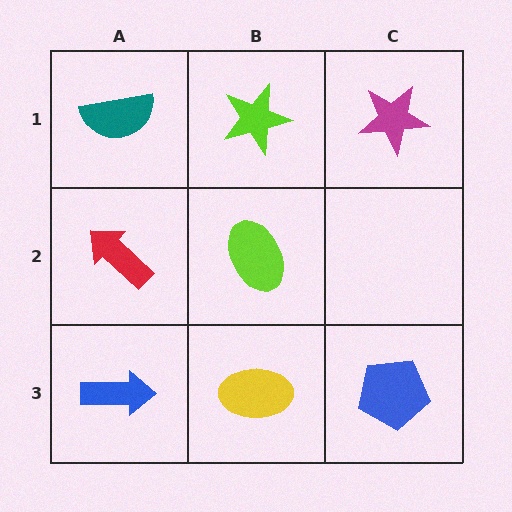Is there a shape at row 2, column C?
No, that cell is empty.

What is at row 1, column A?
A teal semicircle.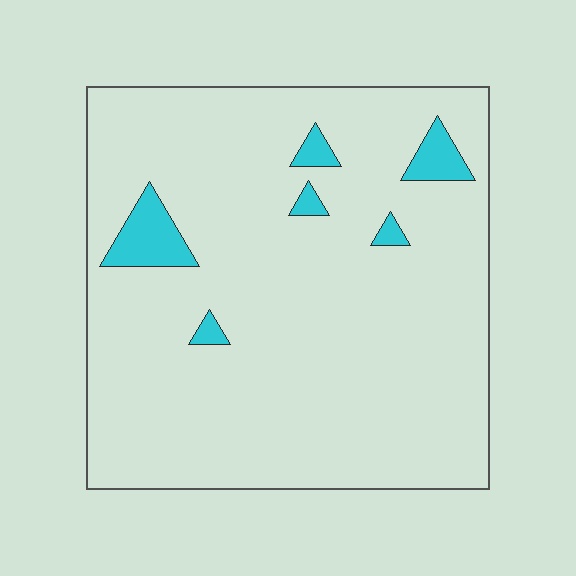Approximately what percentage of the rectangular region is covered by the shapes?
Approximately 5%.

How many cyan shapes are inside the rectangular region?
6.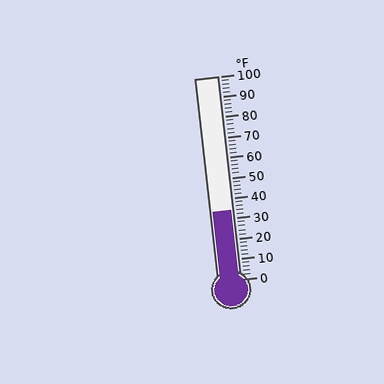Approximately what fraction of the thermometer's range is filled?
The thermometer is filled to approximately 35% of its range.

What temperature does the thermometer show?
The thermometer shows approximately 34°F.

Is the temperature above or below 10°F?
The temperature is above 10°F.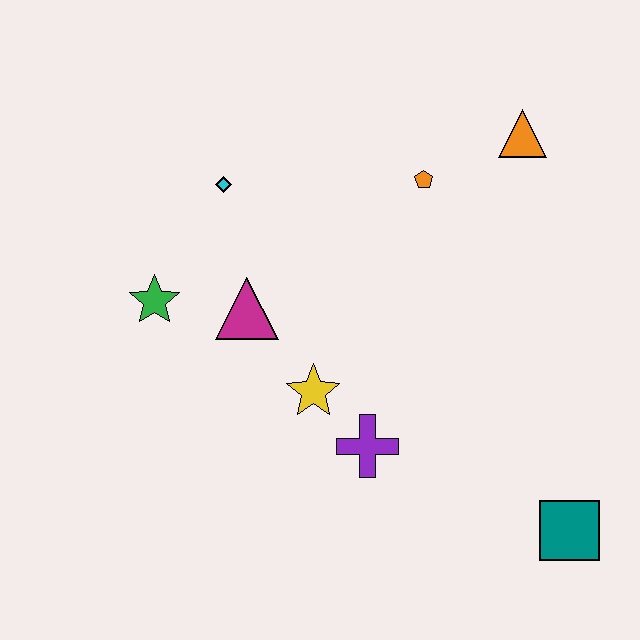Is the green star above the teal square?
Yes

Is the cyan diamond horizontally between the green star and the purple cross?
Yes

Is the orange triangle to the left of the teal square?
Yes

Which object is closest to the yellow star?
The purple cross is closest to the yellow star.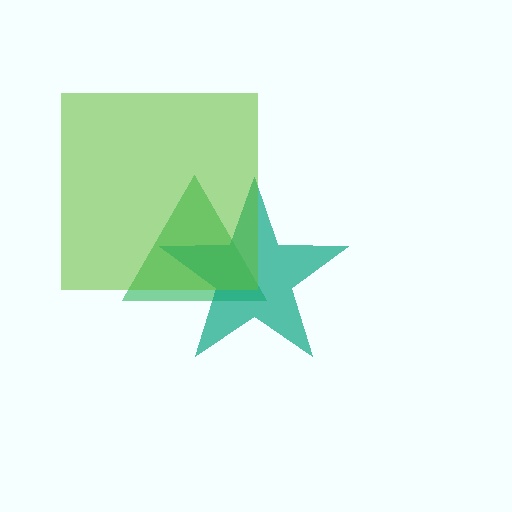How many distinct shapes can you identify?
There are 3 distinct shapes: a green triangle, a teal star, a lime square.